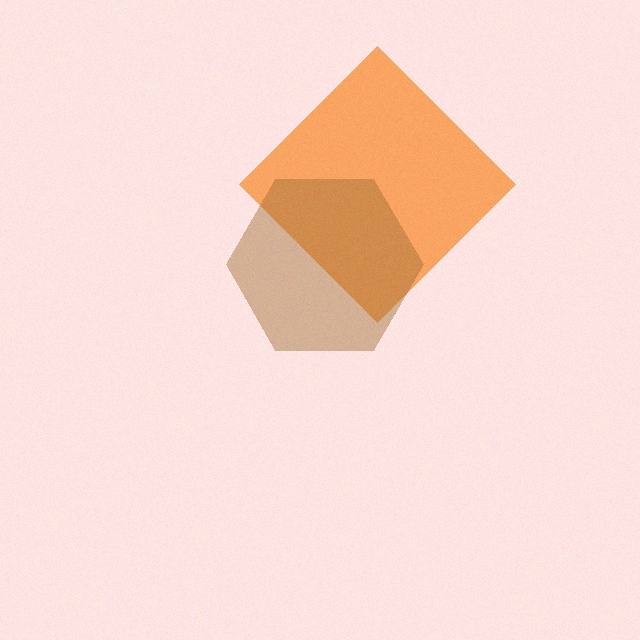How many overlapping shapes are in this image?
There are 2 overlapping shapes in the image.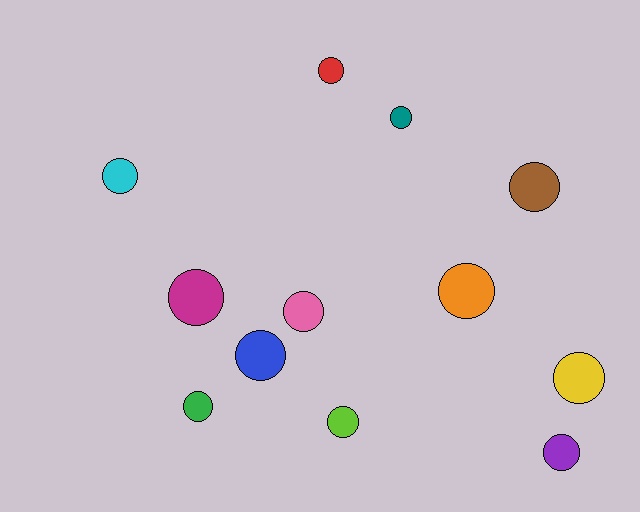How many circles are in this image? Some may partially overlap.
There are 12 circles.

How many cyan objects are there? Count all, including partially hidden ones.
There is 1 cyan object.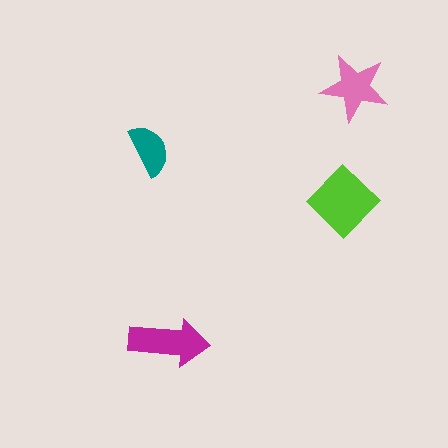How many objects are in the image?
There are 4 objects in the image.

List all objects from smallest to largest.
The teal semicircle, the pink star, the magenta arrow, the lime diamond.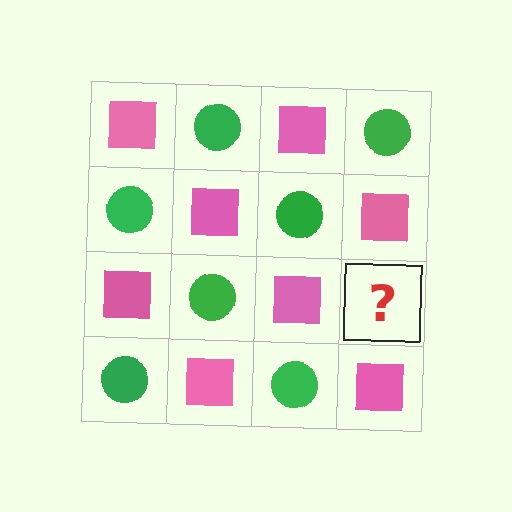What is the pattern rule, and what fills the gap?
The rule is that it alternates pink square and green circle in a checkerboard pattern. The gap should be filled with a green circle.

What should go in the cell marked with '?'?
The missing cell should contain a green circle.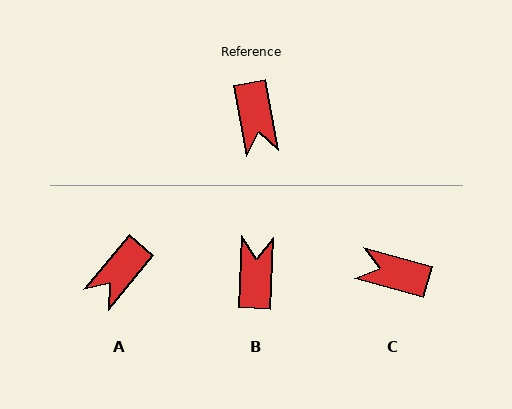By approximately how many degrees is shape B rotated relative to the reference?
Approximately 166 degrees counter-clockwise.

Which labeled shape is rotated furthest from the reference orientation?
B, about 166 degrees away.